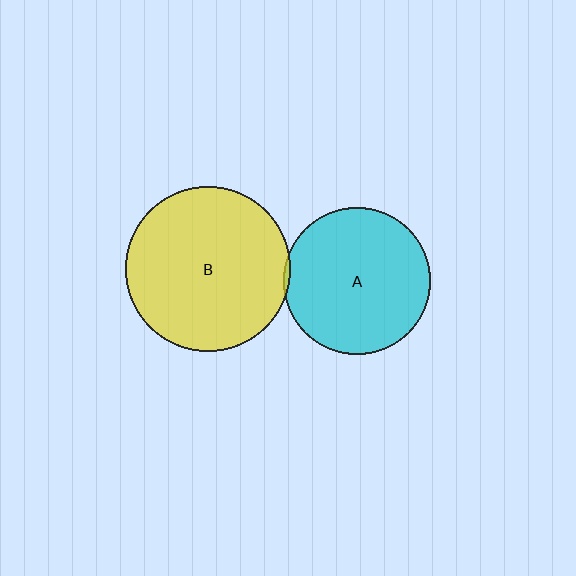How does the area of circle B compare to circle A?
Approximately 1.3 times.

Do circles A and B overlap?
Yes.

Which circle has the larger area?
Circle B (yellow).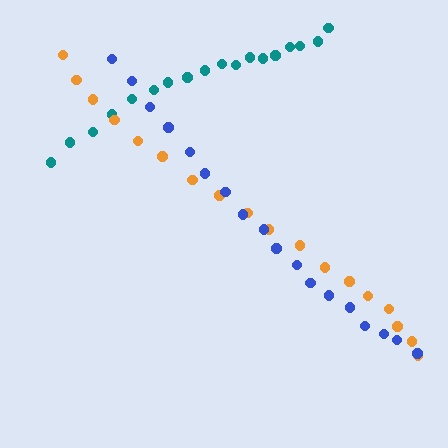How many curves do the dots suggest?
There are 3 distinct paths.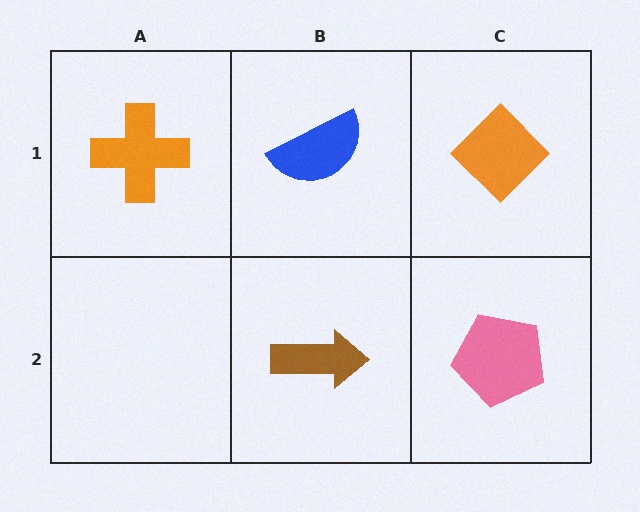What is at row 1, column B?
A blue semicircle.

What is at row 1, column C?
An orange diamond.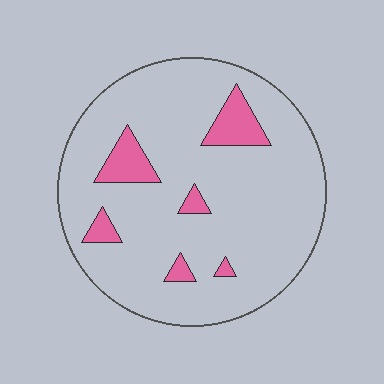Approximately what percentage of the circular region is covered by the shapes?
Approximately 10%.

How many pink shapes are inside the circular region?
6.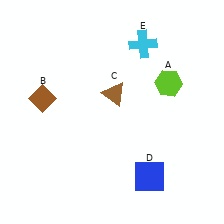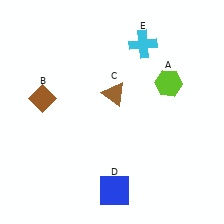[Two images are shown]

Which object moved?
The blue square (D) moved left.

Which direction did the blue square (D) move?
The blue square (D) moved left.